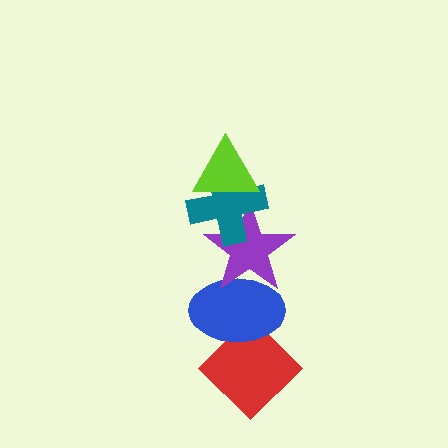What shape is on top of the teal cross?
The lime triangle is on top of the teal cross.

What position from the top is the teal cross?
The teal cross is 2nd from the top.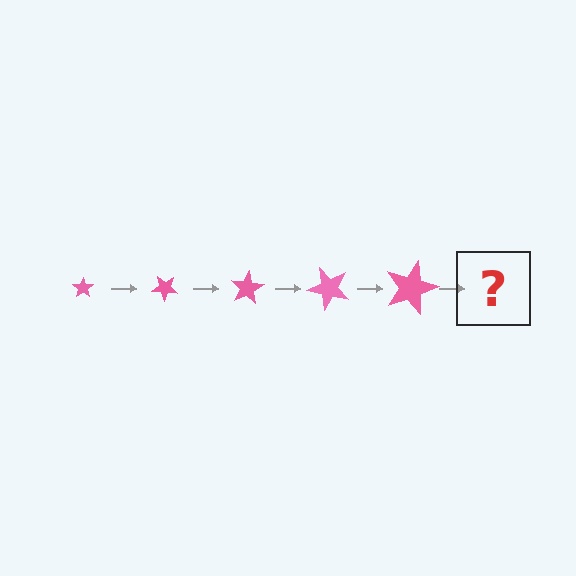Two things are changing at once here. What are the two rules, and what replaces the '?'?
The two rules are that the star grows larger each step and it rotates 40 degrees each step. The '?' should be a star, larger than the previous one and rotated 200 degrees from the start.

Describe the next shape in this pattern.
It should be a star, larger than the previous one and rotated 200 degrees from the start.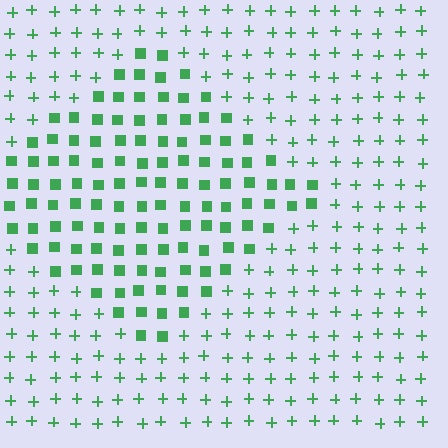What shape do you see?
I see a diamond.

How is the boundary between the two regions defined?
The boundary is defined by a change in element shape: squares inside vs. plus signs outside. All elements share the same color and spacing.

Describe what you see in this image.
The image is filled with small green elements arranged in a uniform grid. A diamond-shaped region contains squares, while the surrounding area contains plus signs. The boundary is defined purely by the change in element shape.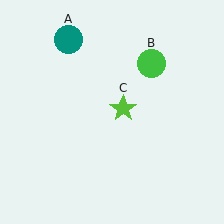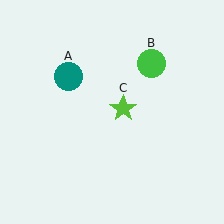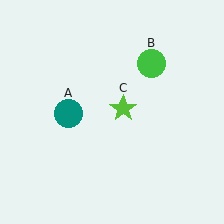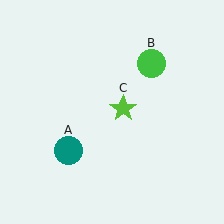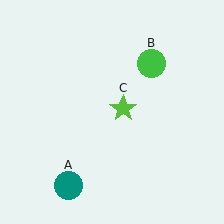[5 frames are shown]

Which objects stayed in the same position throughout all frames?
Green circle (object B) and lime star (object C) remained stationary.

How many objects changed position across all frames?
1 object changed position: teal circle (object A).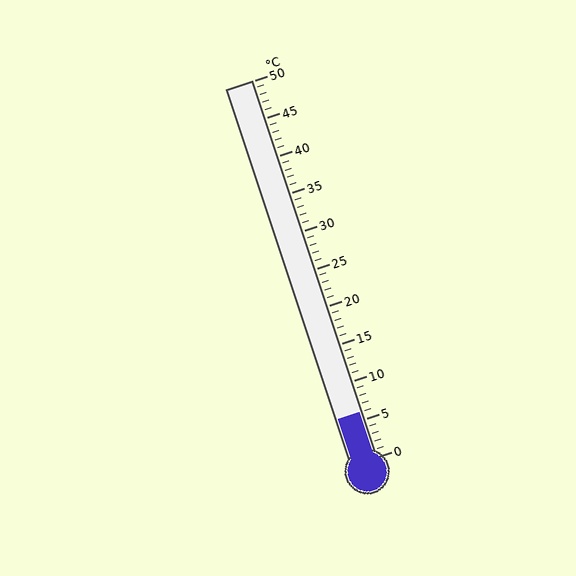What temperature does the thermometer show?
The thermometer shows approximately 6°C.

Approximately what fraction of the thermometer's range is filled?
The thermometer is filled to approximately 10% of its range.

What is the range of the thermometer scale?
The thermometer scale ranges from 0°C to 50°C.